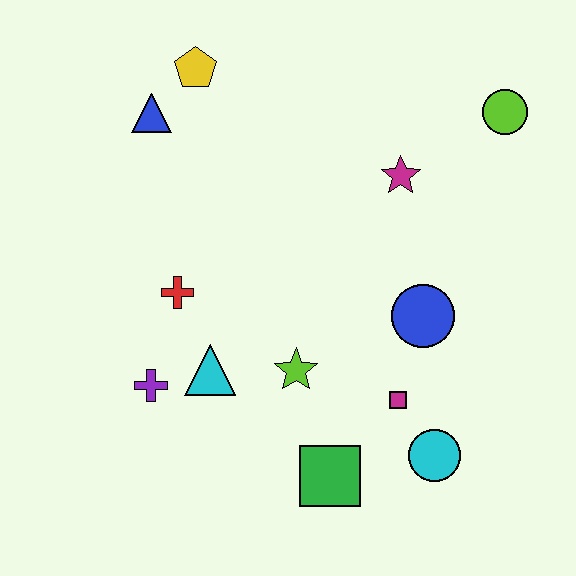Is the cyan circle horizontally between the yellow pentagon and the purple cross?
No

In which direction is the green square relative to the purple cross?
The green square is to the right of the purple cross.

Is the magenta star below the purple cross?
No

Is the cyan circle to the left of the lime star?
No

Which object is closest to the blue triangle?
The yellow pentagon is closest to the blue triangle.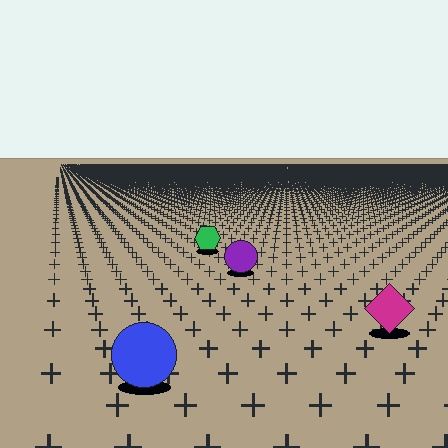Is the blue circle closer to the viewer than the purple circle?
Yes. The blue circle is closer — you can tell from the texture gradient: the ground texture is coarser near it.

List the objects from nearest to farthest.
From nearest to farthest: the blue circle, the magenta diamond, the purple circle, the green hexagon.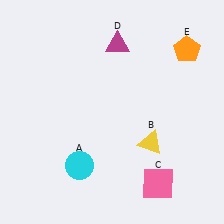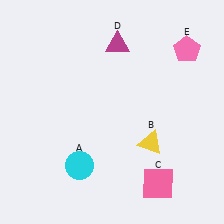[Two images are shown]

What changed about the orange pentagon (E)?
In Image 1, E is orange. In Image 2, it changed to pink.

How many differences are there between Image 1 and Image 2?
There is 1 difference between the two images.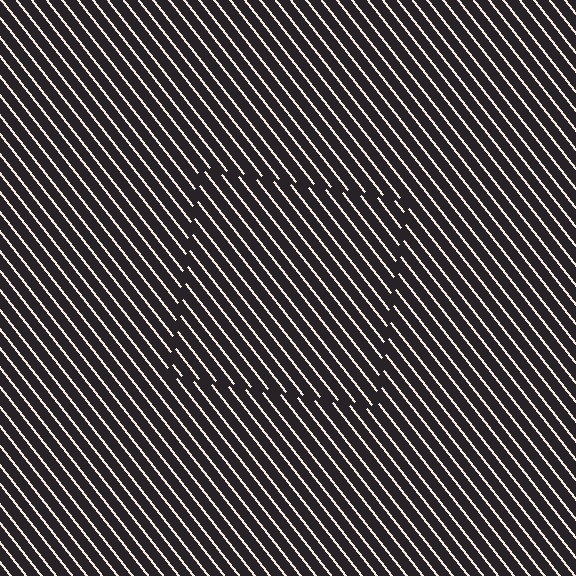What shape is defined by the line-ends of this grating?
An illusory square. The interior of the shape contains the same grating, shifted by half a period — the contour is defined by the phase discontinuity where line-ends from the inner and outer gratings abut.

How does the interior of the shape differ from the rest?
The interior of the shape contains the same grating, shifted by half a period — the contour is defined by the phase discontinuity where line-ends from the inner and outer gratings abut.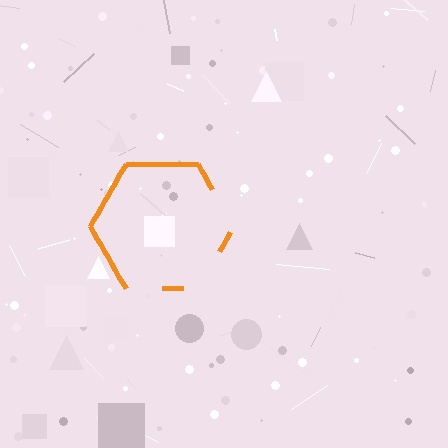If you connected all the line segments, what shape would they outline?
They would outline a hexagon.